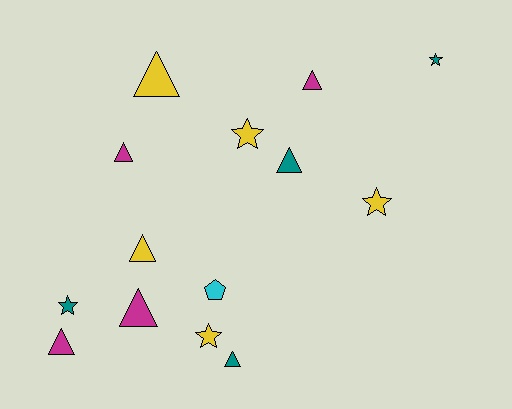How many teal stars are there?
There are 2 teal stars.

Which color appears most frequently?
Yellow, with 5 objects.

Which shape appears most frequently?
Triangle, with 8 objects.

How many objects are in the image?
There are 14 objects.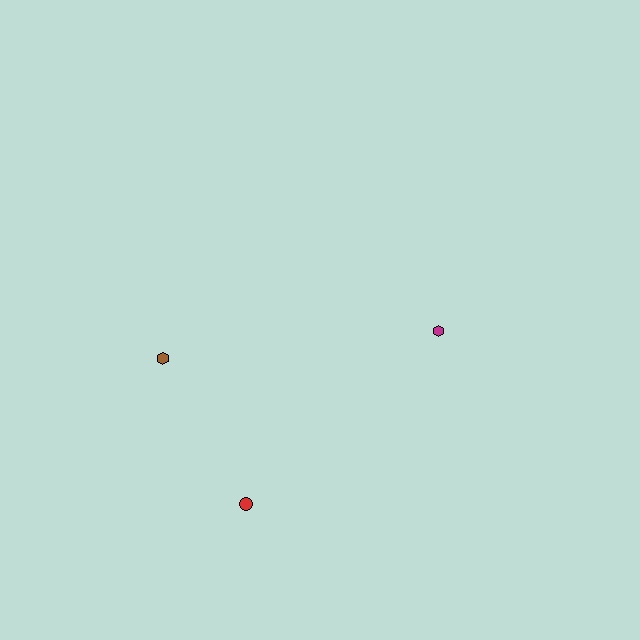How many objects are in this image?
There are 3 objects.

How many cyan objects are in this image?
There are no cyan objects.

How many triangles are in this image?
There are no triangles.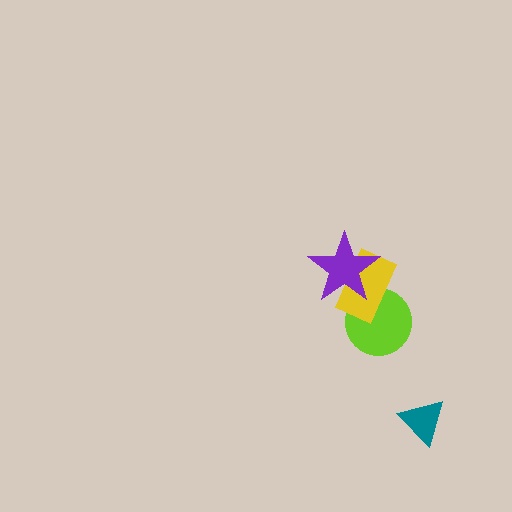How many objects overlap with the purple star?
2 objects overlap with the purple star.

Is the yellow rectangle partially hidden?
Yes, it is partially covered by another shape.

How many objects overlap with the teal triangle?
0 objects overlap with the teal triangle.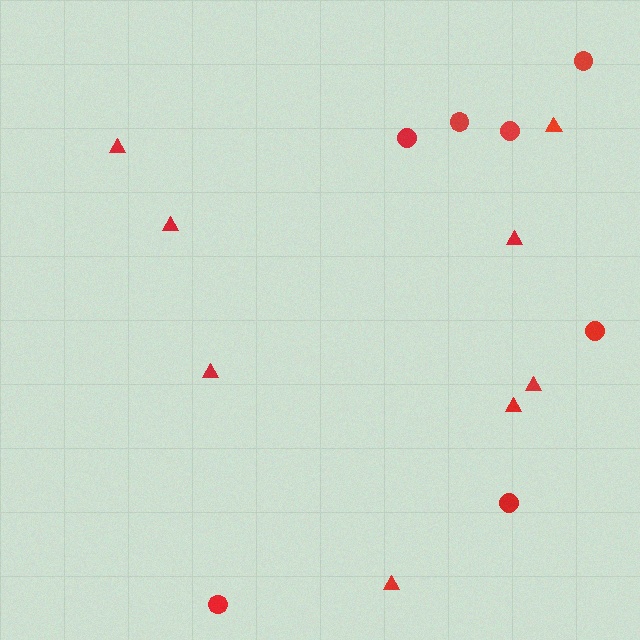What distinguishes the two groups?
There are 2 groups: one group of circles (7) and one group of triangles (8).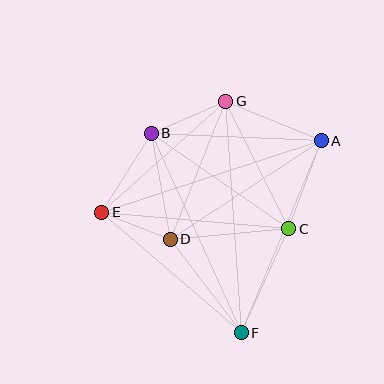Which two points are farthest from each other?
Points F and G are farthest from each other.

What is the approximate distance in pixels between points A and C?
The distance between A and C is approximately 94 pixels.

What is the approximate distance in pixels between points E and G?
The distance between E and G is approximately 166 pixels.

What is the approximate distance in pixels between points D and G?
The distance between D and G is approximately 148 pixels.